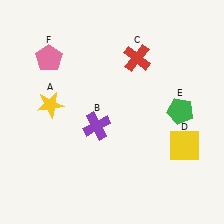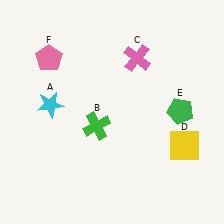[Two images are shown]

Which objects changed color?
A changed from yellow to cyan. B changed from purple to green. C changed from red to pink.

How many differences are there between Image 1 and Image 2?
There are 3 differences between the two images.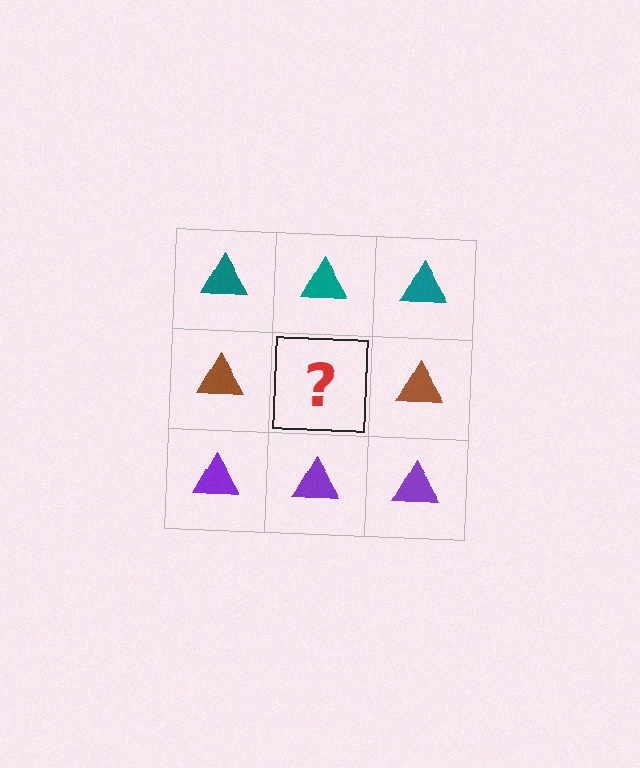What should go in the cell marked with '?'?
The missing cell should contain a brown triangle.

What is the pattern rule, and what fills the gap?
The rule is that each row has a consistent color. The gap should be filled with a brown triangle.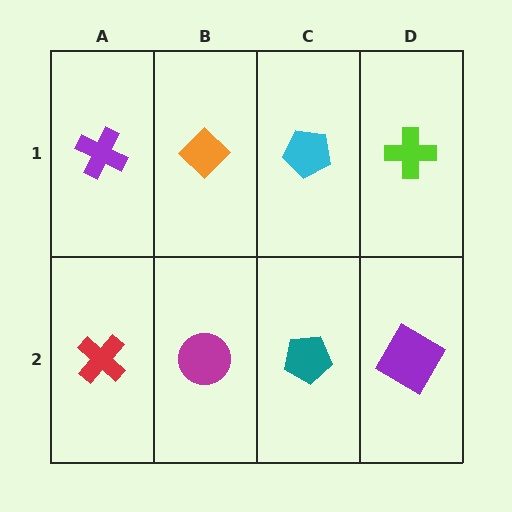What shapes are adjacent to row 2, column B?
An orange diamond (row 1, column B), a red cross (row 2, column A), a teal pentagon (row 2, column C).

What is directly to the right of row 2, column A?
A magenta circle.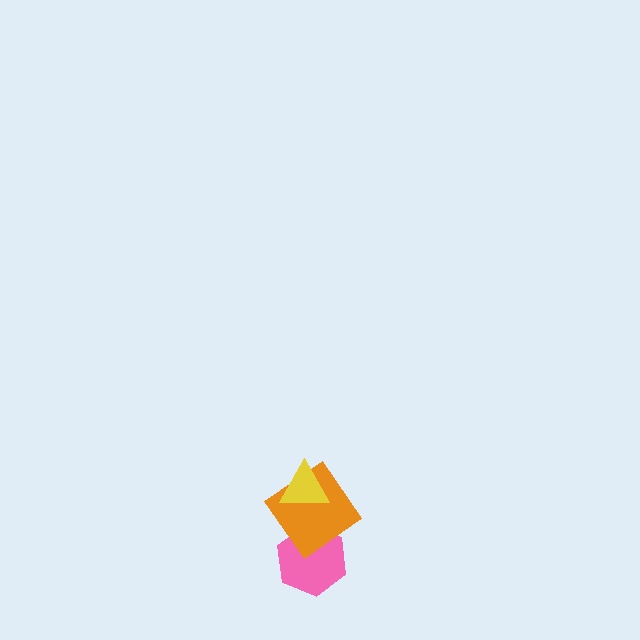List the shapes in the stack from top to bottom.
From top to bottom: the yellow triangle, the orange diamond, the pink hexagon.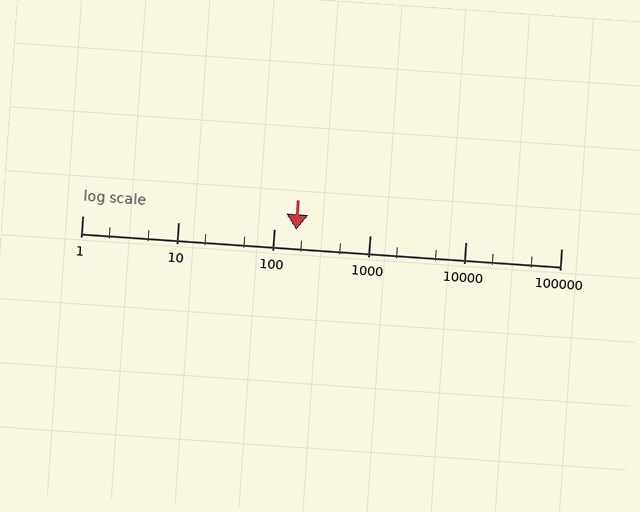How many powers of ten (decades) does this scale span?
The scale spans 5 decades, from 1 to 100000.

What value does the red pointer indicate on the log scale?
The pointer indicates approximately 170.